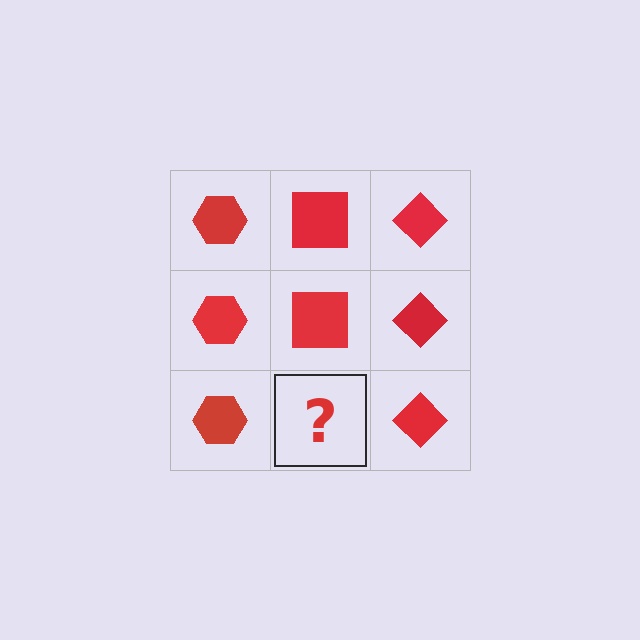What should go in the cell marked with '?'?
The missing cell should contain a red square.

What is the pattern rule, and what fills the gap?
The rule is that each column has a consistent shape. The gap should be filled with a red square.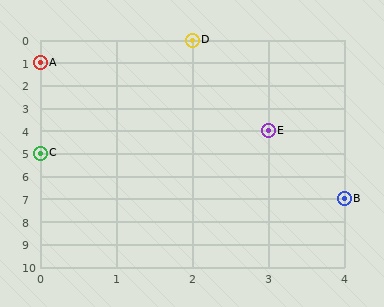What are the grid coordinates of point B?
Point B is at grid coordinates (4, 7).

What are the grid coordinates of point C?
Point C is at grid coordinates (0, 5).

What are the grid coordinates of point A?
Point A is at grid coordinates (0, 1).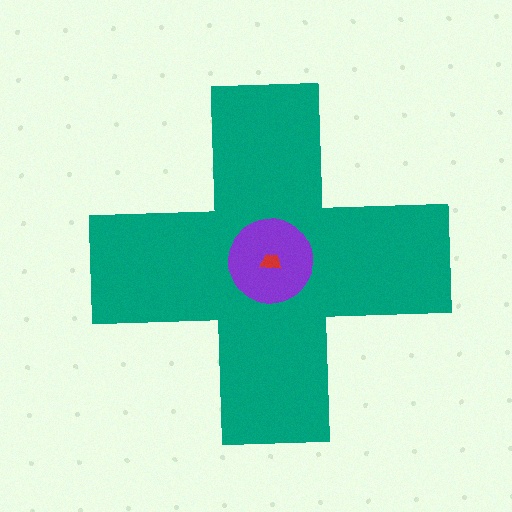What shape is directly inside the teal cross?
The purple circle.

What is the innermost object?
The red trapezoid.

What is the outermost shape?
The teal cross.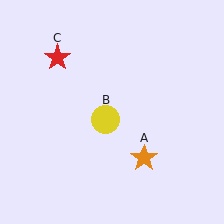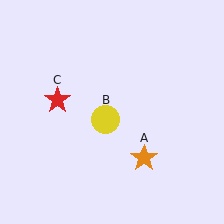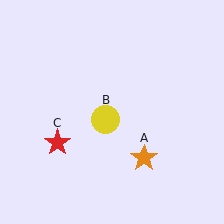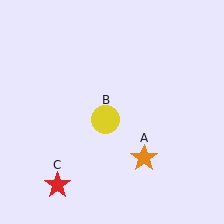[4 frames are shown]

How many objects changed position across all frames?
1 object changed position: red star (object C).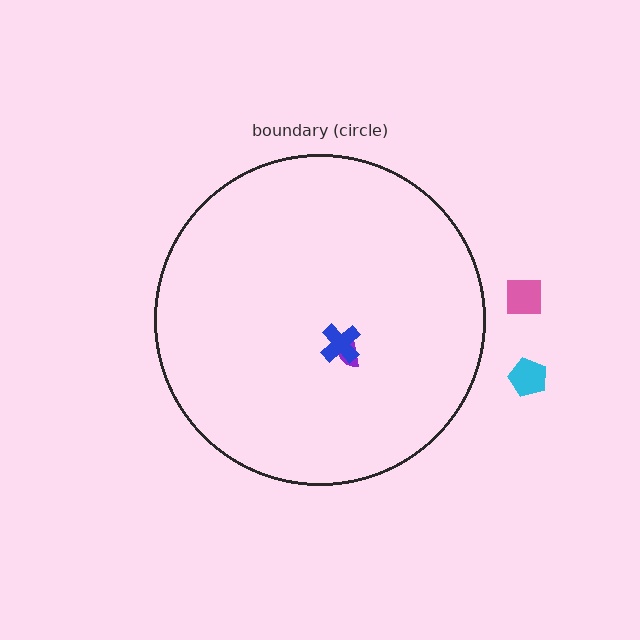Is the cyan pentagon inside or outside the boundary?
Outside.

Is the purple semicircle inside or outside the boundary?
Inside.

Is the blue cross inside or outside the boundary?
Inside.